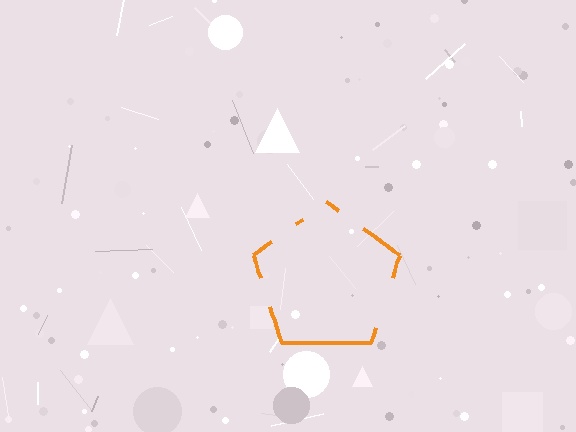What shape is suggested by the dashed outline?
The dashed outline suggests a pentagon.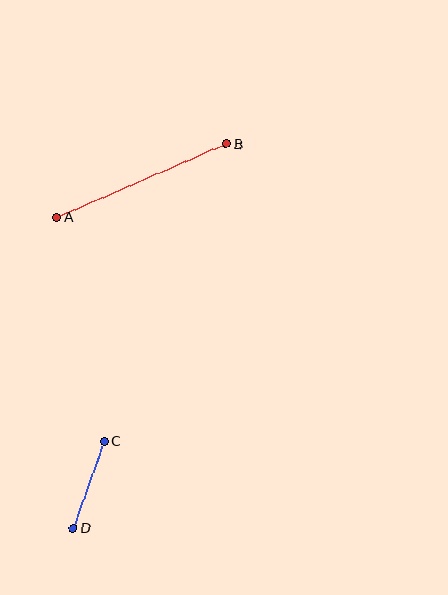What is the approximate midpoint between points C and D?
The midpoint is at approximately (89, 484) pixels.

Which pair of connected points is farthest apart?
Points A and B are farthest apart.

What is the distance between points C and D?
The distance is approximately 92 pixels.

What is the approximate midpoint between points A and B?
The midpoint is at approximately (141, 180) pixels.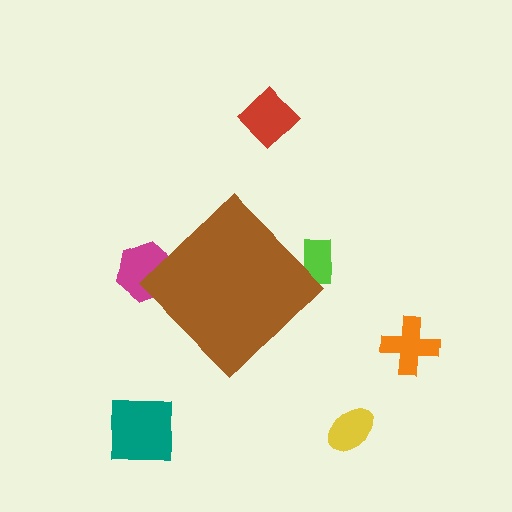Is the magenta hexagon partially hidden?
Yes, the magenta hexagon is partially hidden behind the brown diamond.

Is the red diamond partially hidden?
No, the red diamond is fully visible.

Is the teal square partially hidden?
No, the teal square is fully visible.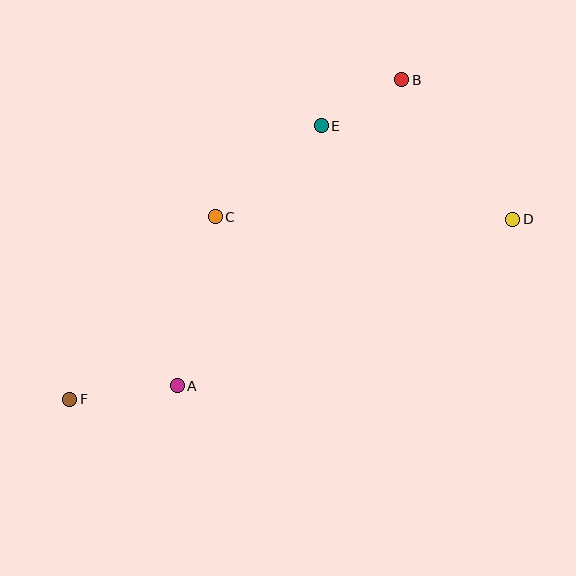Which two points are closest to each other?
Points B and E are closest to each other.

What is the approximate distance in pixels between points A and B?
The distance between A and B is approximately 380 pixels.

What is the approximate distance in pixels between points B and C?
The distance between B and C is approximately 232 pixels.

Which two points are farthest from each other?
Points D and F are farthest from each other.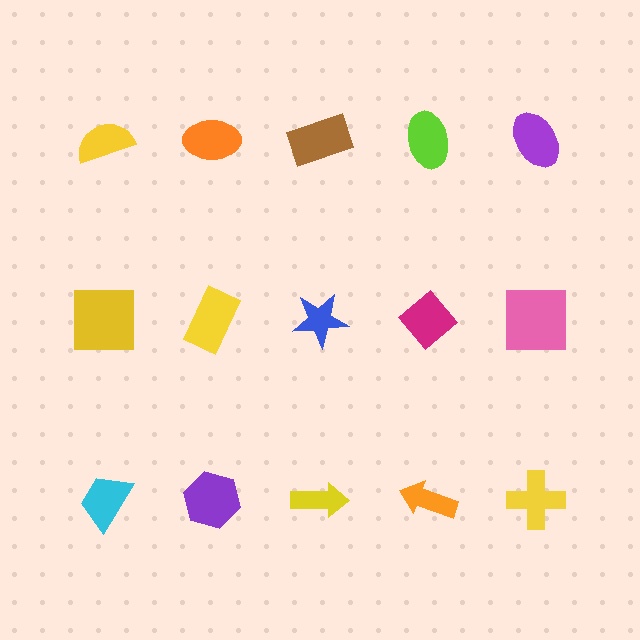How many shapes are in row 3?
5 shapes.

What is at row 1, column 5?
A purple ellipse.